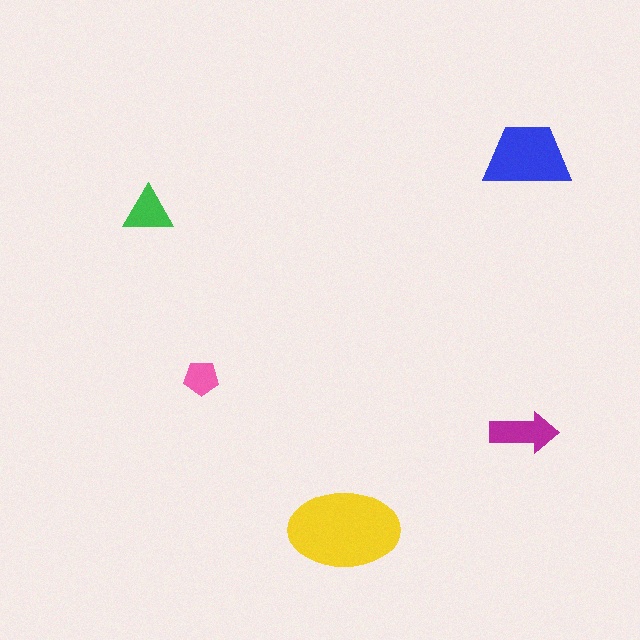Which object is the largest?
The yellow ellipse.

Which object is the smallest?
The pink pentagon.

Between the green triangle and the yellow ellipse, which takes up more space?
The yellow ellipse.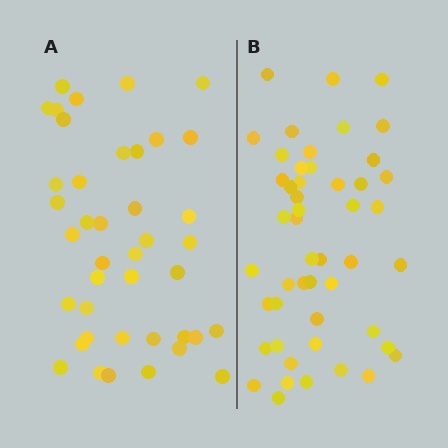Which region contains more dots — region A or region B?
Region B (the right region) has more dots.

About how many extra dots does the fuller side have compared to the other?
Region B has roughly 8 or so more dots than region A.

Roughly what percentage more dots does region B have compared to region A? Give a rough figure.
About 20% more.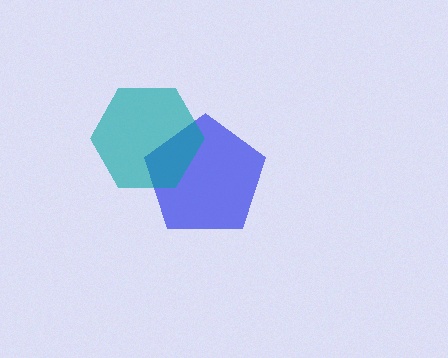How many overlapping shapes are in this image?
There are 2 overlapping shapes in the image.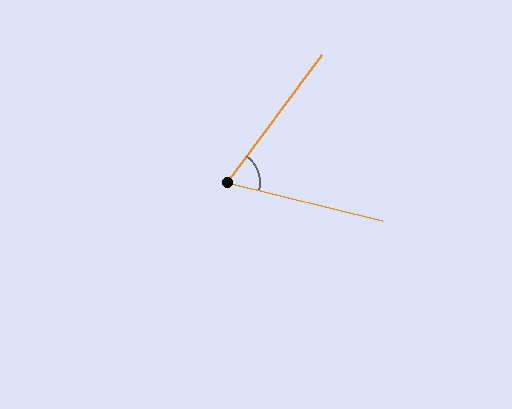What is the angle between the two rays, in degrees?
Approximately 67 degrees.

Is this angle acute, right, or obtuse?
It is acute.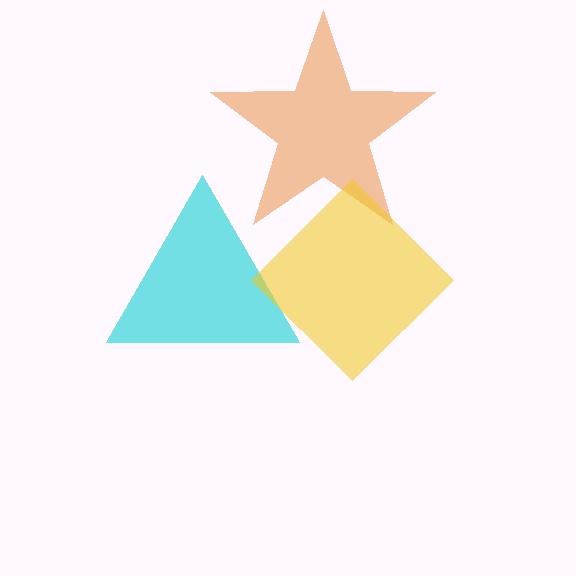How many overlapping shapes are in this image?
There are 3 overlapping shapes in the image.